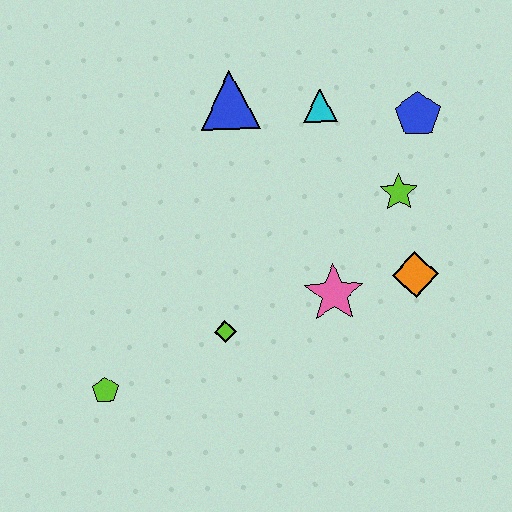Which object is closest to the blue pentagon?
The lime star is closest to the blue pentagon.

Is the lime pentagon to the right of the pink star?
No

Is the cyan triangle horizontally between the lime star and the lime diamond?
Yes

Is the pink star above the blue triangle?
No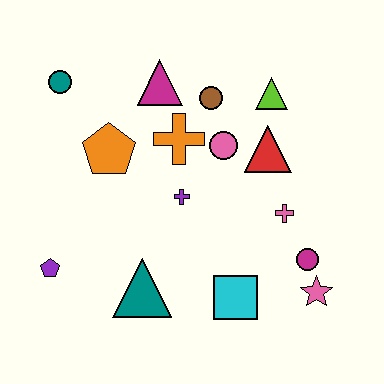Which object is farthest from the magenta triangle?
The pink star is farthest from the magenta triangle.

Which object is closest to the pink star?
The magenta circle is closest to the pink star.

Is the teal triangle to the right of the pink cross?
No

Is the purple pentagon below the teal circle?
Yes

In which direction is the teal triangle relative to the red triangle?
The teal triangle is below the red triangle.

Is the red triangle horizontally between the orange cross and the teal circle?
No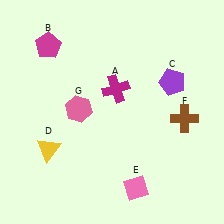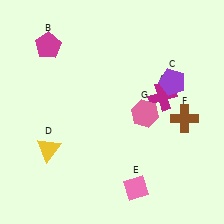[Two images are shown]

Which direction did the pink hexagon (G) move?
The pink hexagon (G) moved right.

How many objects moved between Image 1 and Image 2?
2 objects moved between the two images.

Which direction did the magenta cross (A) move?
The magenta cross (A) moved right.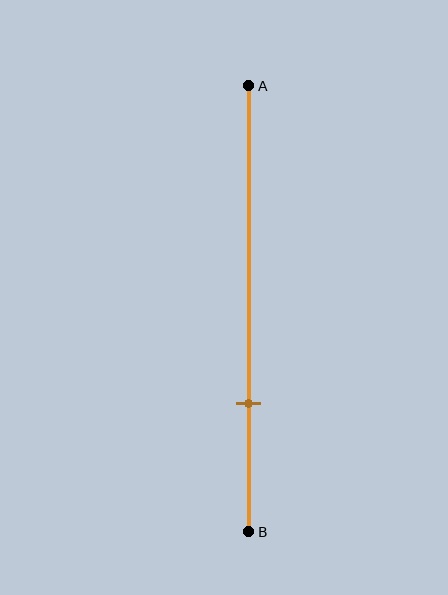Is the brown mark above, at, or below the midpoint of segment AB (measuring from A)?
The brown mark is below the midpoint of segment AB.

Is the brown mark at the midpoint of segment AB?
No, the mark is at about 70% from A, not at the 50% midpoint.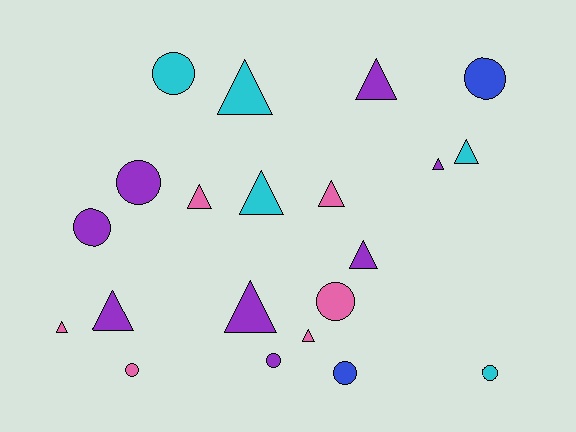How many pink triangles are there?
There are 4 pink triangles.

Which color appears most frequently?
Purple, with 8 objects.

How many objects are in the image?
There are 21 objects.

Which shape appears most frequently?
Triangle, with 12 objects.